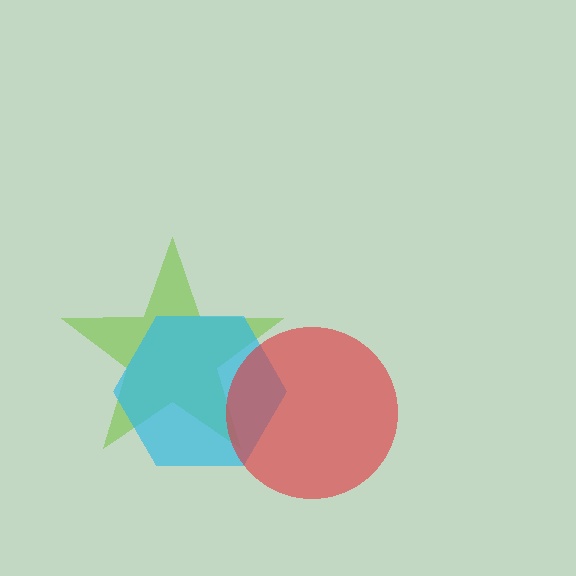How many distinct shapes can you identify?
There are 3 distinct shapes: a lime star, a cyan hexagon, a red circle.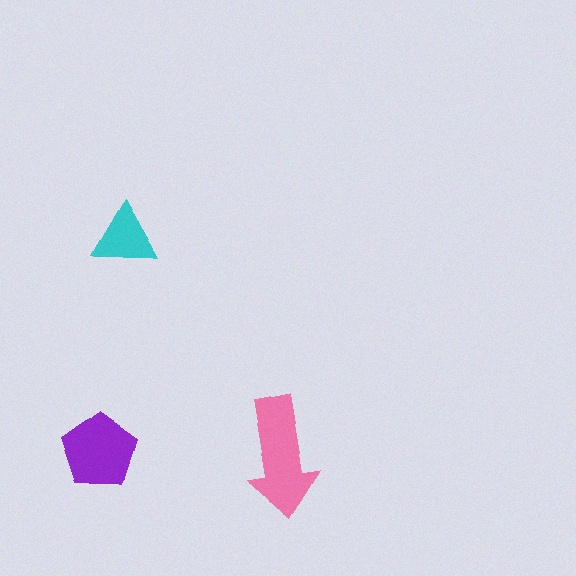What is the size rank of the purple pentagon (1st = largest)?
2nd.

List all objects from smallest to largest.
The cyan triangle, the purple pentagon, the pink arrow.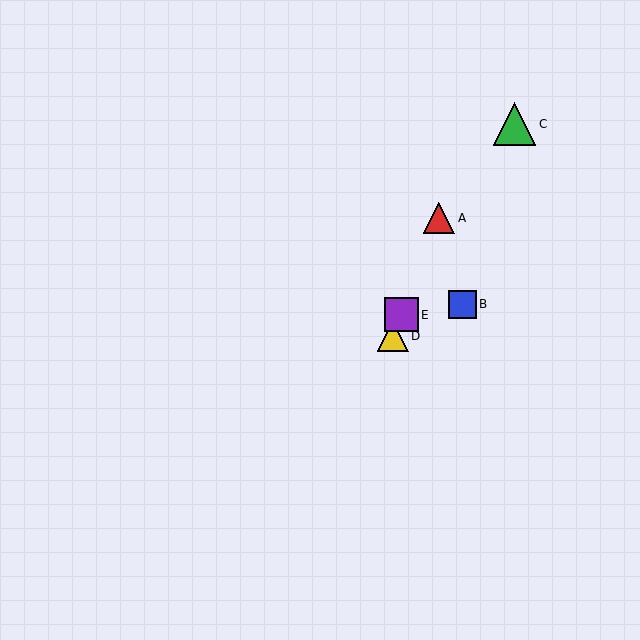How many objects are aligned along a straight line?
3 objects (A, D, E) are aligned along a straight line.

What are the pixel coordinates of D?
Object D is at (393, 336).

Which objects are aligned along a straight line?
Objects A, D, E are aligned along a straight line.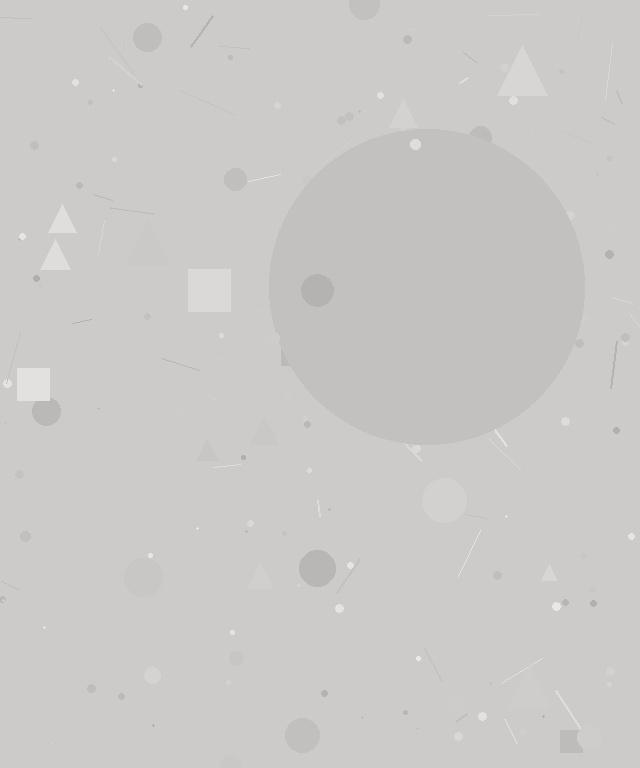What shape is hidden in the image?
A circle is hidden in the image.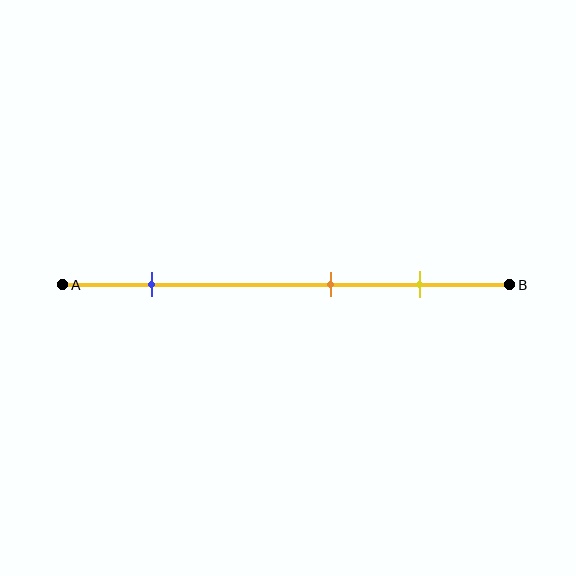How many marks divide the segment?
There are 3 marks dividing the segment.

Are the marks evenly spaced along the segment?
No, the marks are not evenly spaced.